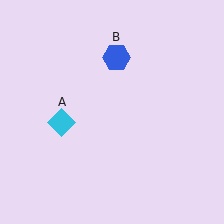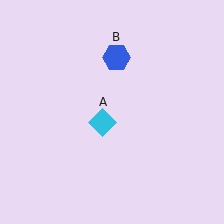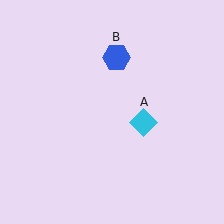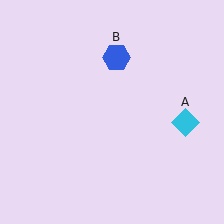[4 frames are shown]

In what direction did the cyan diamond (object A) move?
The cyan diamond (object A) moved right.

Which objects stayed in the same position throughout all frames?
Blue hexagon (object B) remained stationary.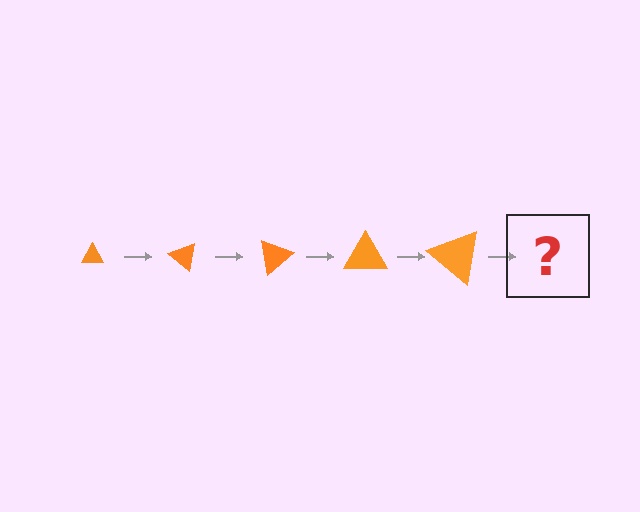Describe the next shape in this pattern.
It should be a triangle, larger than the previous one and rotated 200 degrees from the start.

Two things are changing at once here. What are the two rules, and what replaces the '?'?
The two rules are that the triangle grows larger each step and it rotates 40 degrees each step. The '?' should be a triangle, larger than the previous one and rotated 200 degrees from the start.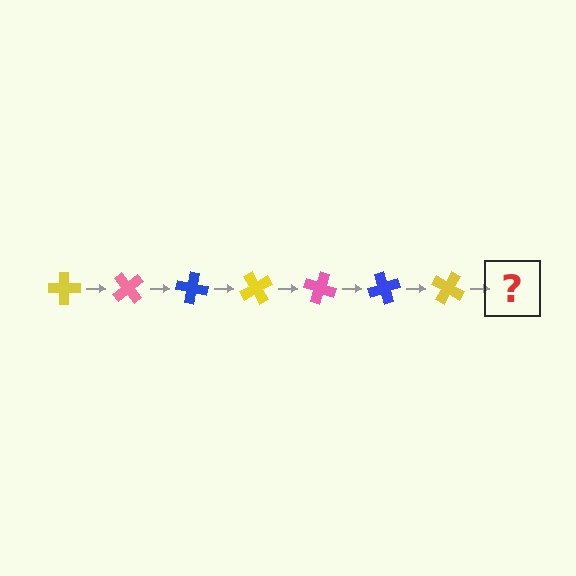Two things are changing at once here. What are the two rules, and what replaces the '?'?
The two rules are that it rotates 50 degrees each step and the color cycles through yellow, pink, and blue. The '?' should be a pink cross, rotated 350 degrees from the start.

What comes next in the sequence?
The next element should be a pink cross, rotated 350 degrees from the start.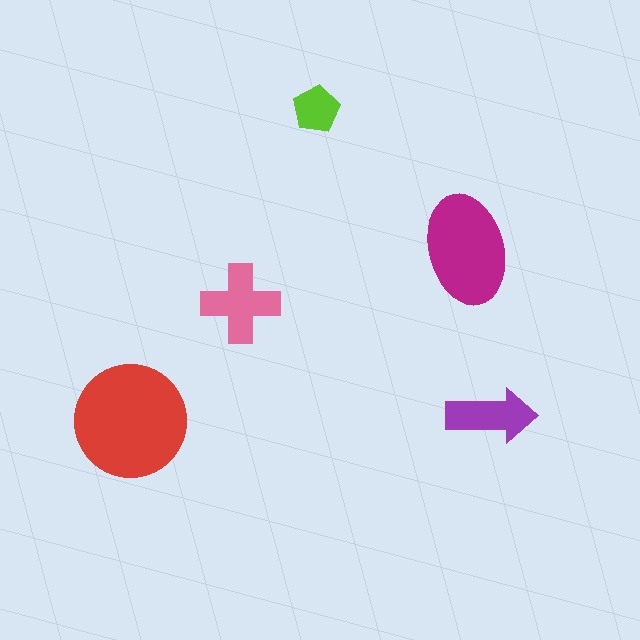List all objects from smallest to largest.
The lime pentagon, the purple arrow, the pink cross, the magenta ellipse, the red circle.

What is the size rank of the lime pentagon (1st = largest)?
5th.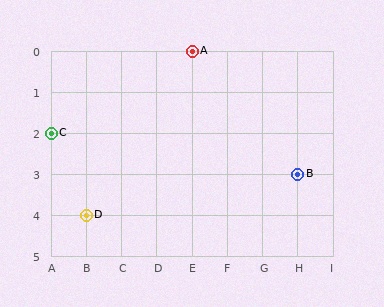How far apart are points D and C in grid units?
Points D and C are 1 column and 2 rows apart (about 2.2 grid units diagonally).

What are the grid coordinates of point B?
Point B is at grid coordinates (H, 3).